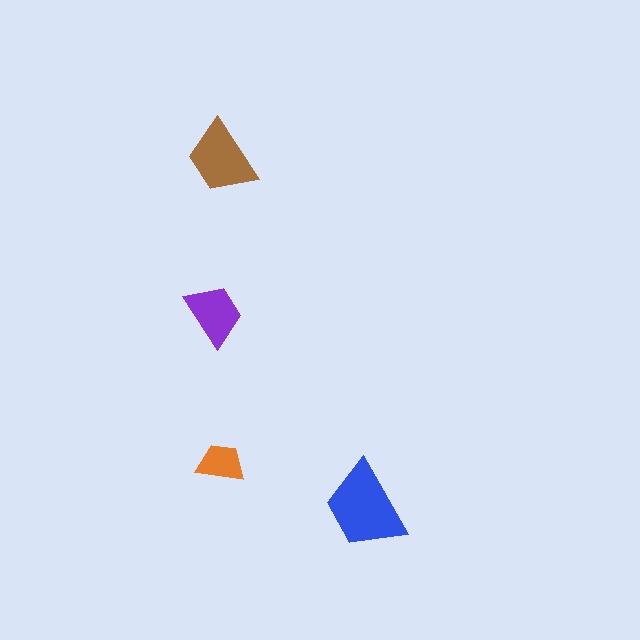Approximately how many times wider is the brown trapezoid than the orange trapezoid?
About 1.5 times wider.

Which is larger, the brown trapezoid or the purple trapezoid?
The brown one.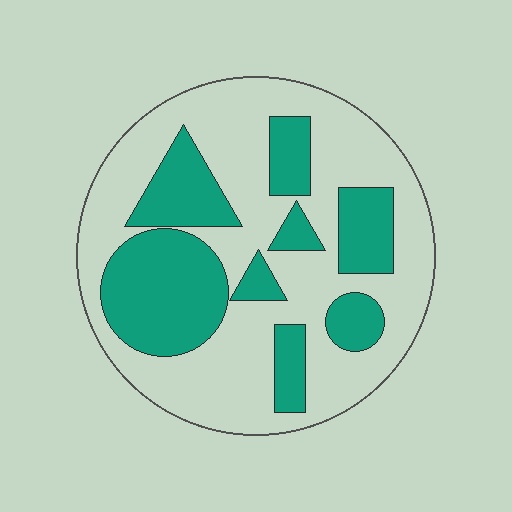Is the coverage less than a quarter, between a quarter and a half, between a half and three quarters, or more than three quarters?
Between a quarter and a half.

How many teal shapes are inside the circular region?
8.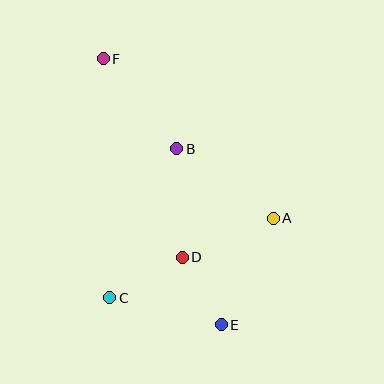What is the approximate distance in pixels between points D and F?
The distance between D and F is approximately 214 pixels.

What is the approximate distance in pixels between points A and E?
The distance between A and E is approximately 118 pixels.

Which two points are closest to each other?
Points D and E are closest to each other.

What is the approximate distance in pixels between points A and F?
The distance between A and F is approximately 233 pixels.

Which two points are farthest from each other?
Points E and F are farthest from each other.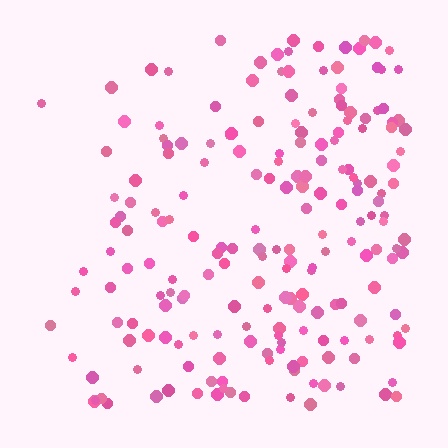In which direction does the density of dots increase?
From left to right, with the right side densest.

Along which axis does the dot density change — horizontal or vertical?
Horizontal.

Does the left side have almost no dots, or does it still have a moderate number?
Still a moderate number, just noticeably fewer than the right.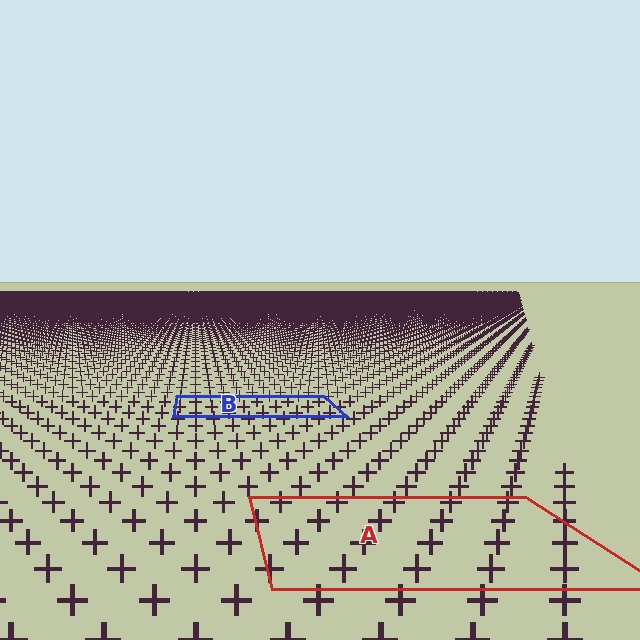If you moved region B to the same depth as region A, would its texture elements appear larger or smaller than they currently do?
They would appear larger. At a closer depth, the same texture elements are projected at a bigger on-screen size.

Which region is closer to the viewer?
Region A is closer. The texture elements there are larger and more spread out.